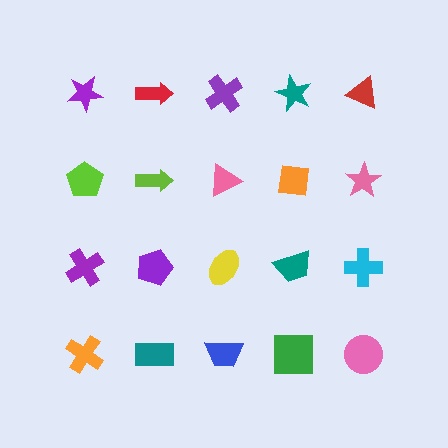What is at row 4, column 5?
A pink circle.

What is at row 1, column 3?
A purple cross.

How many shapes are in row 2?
5 shapes.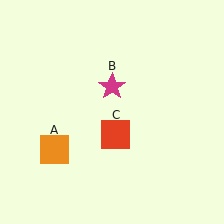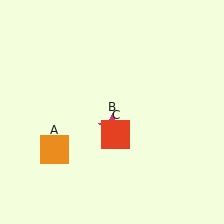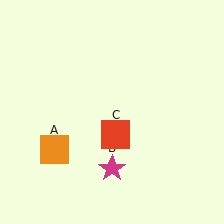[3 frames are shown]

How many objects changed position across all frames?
1 object changed position: magenta star (object B).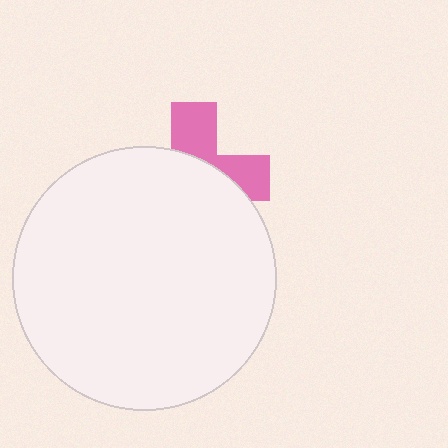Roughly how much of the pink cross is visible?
A small part of it is visible (roughly 36%).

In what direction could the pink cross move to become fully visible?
The pink cross could move up. That would shift it out from behind the white circle entirely.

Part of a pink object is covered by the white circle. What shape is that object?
It is a cross.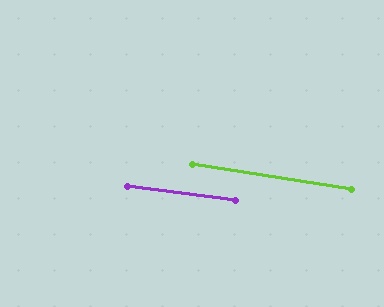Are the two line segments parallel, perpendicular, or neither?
Parallel — their directions differ by only 1.4°.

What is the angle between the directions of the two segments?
Approximately 1 degree.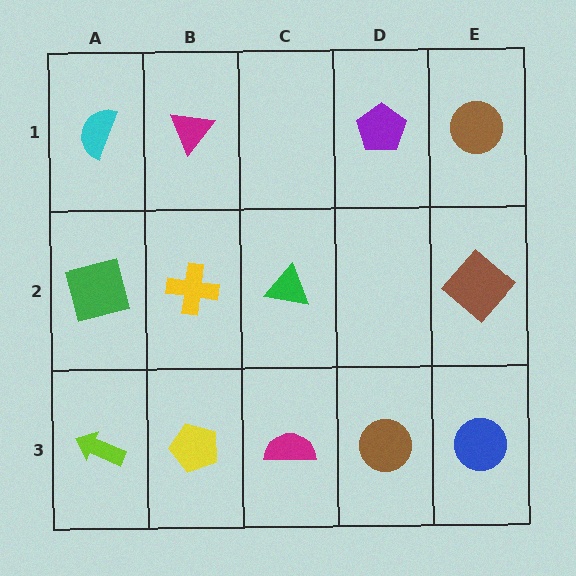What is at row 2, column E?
A brown diamond.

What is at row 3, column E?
A blue circle.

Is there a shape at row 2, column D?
No, that cell is empty.